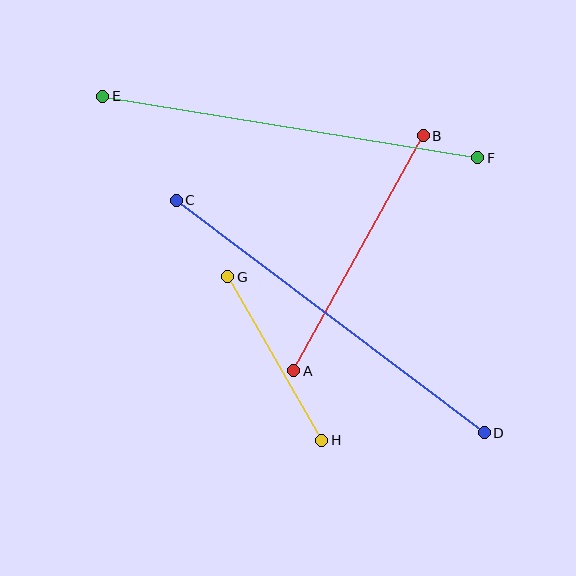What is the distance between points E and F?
The distance is approximately 380 pixels.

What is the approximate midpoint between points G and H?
The midpoint is at approximately (275, 359) pixels.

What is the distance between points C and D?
The distance is approximately 386 pixels.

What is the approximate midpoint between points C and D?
The midpoint is at approximately (330, 317) pixels.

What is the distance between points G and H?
The distance is approximately 189 pixels.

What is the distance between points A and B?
The distance is approximately 268 pixels.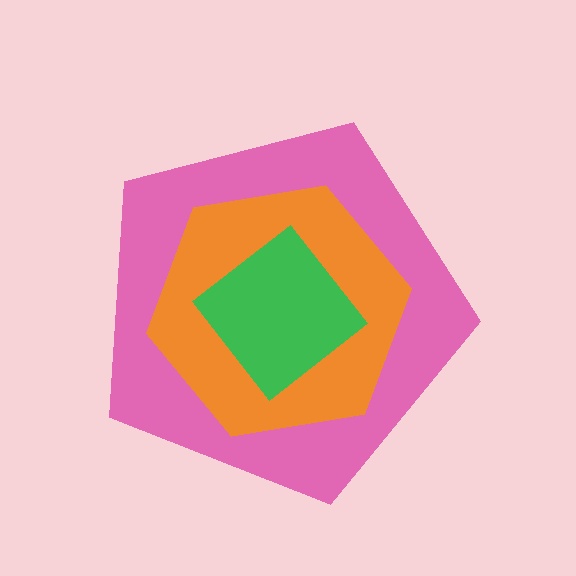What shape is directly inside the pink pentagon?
The orange hexagon.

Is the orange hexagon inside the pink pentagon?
Yes.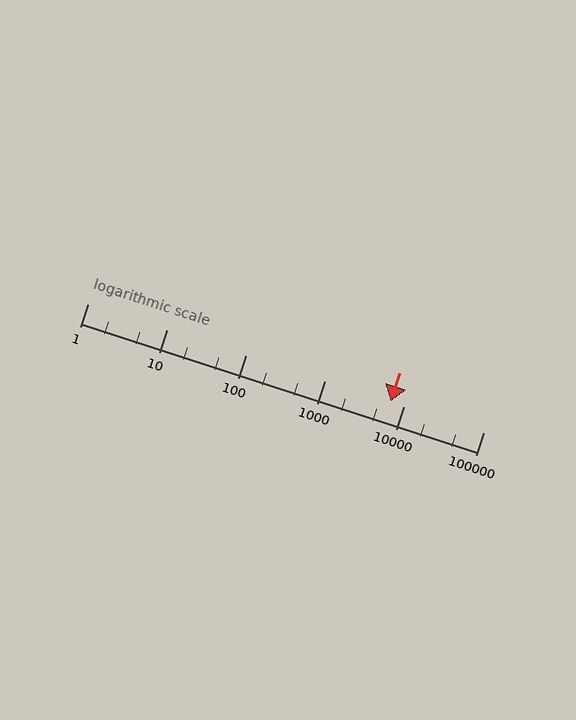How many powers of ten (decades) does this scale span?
The scale spans 5 decades, from 1 to 100000.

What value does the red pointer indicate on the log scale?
The pointer indicates approximately 6700.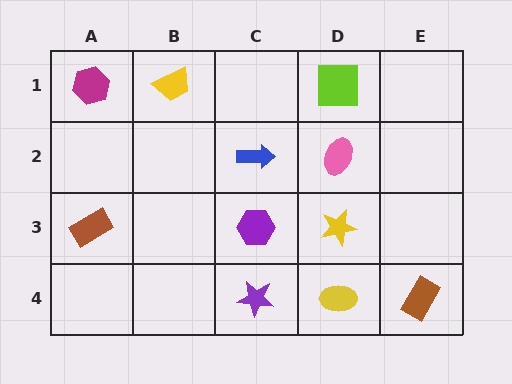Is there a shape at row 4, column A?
No, that cell is empty.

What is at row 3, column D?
A yellow star.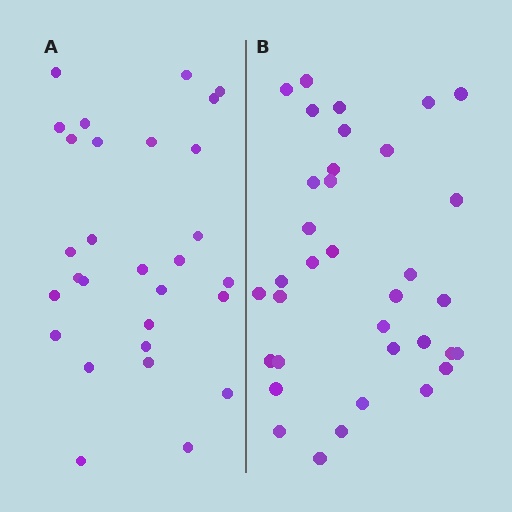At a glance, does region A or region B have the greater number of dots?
Region B (the right region) has more dots.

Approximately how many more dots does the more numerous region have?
Region B has about 6 more dots than region A.